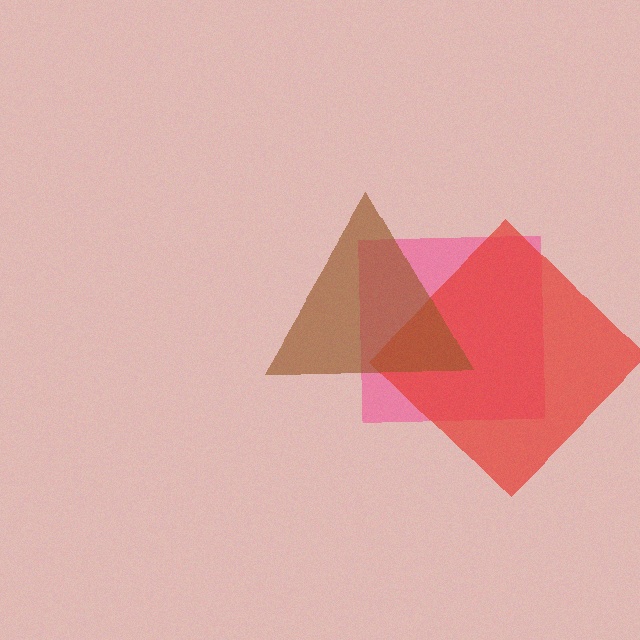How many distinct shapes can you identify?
There are 3 distinct shapes: a pink square, a red diamond, a brown triangle.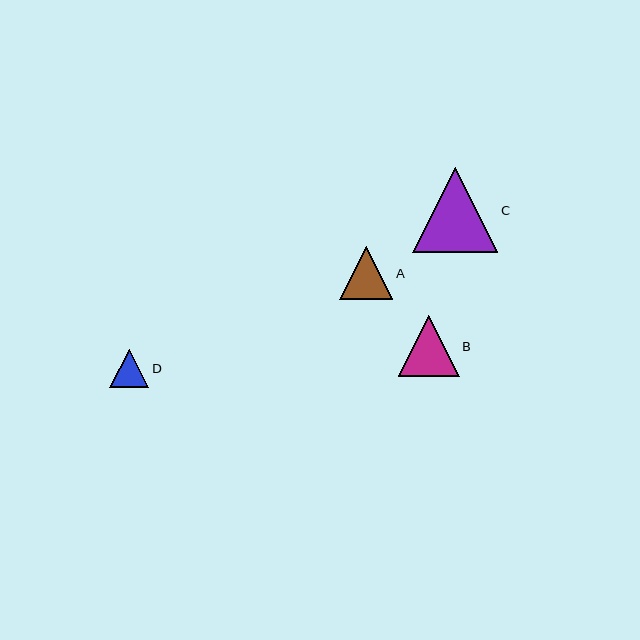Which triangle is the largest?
Triangle C is the largest with a size of approximately 86 pixels.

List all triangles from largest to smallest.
From largest to smallest: C, B, A, D.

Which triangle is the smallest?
Triangle D is the smallest with a size of approximately 39 pixels.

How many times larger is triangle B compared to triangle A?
Triangle B is approximately 1.1 times the size of triangle A.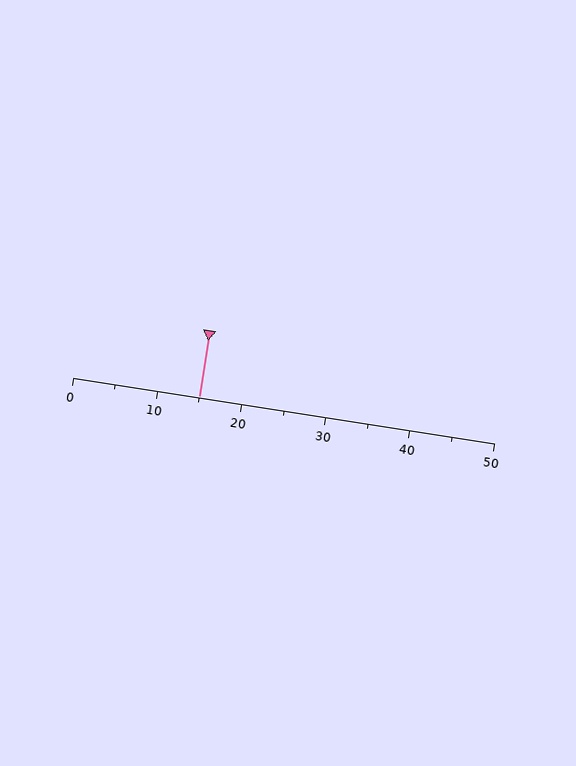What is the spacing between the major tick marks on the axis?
The major ticks are spaced 10 apart.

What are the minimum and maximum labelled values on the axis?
The axis runs from 0 to 50.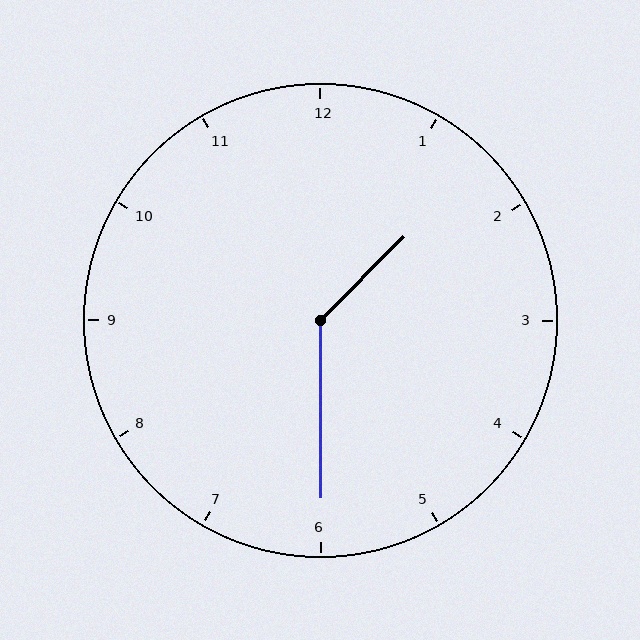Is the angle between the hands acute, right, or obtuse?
It is obtuse.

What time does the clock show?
1:30.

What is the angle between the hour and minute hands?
Approximately 135 degrees.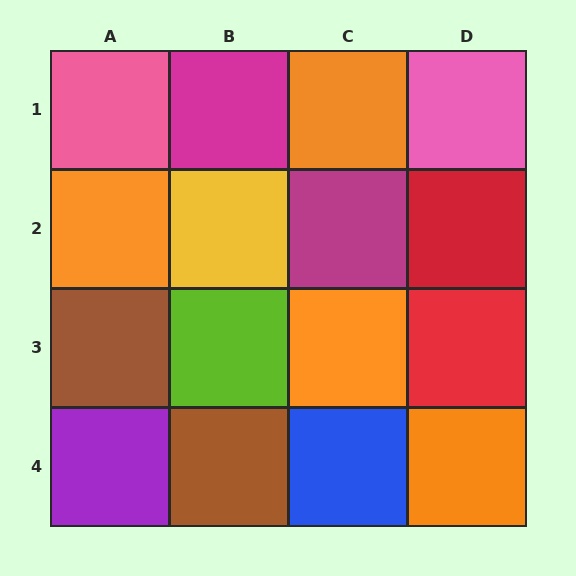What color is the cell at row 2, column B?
Yellow.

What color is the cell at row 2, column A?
Orange.